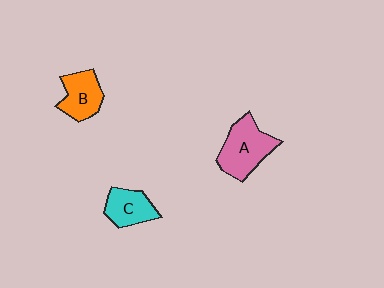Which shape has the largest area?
Shape A (pink).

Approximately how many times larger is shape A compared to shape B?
Approximately 1.4 times.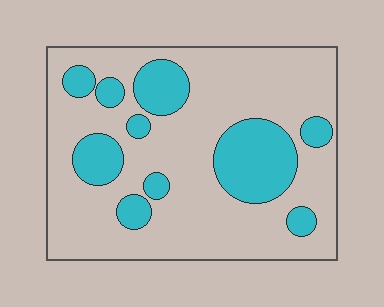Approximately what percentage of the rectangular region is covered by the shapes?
Approximately 25%.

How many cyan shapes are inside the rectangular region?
10.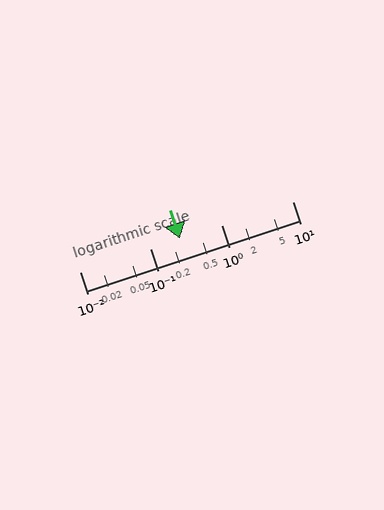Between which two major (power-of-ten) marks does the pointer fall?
The pointer is between 0.1 and 1.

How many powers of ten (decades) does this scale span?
The scale spans 3 decades, from 0.01 to 10.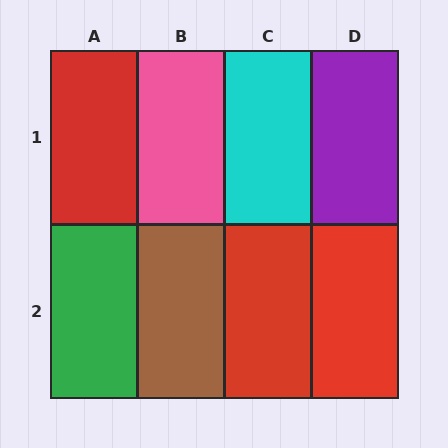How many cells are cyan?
1 cell is cyan.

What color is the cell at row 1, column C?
Cyan.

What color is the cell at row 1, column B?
Pink.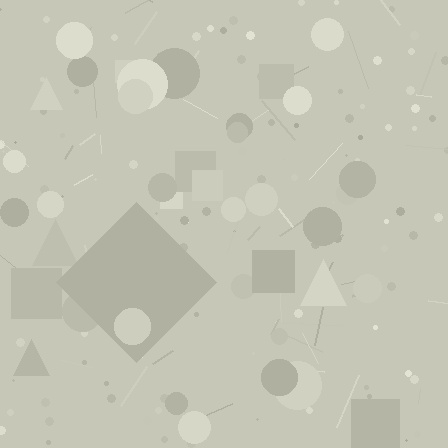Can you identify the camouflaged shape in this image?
The camouflaged shape is a diamond.